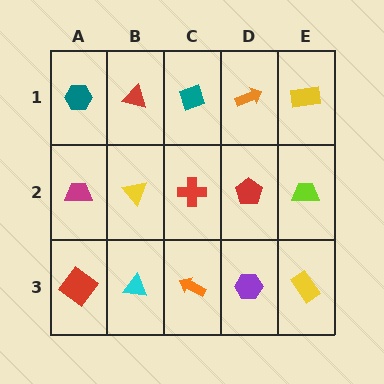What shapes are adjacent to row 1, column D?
A red pentagon (row 2, column D), a teal diamond (row 1, column C), a yellow rectangle (row 1, column E).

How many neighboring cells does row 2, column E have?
3.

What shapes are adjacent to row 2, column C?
A teal diamond (row 1, column C), an orange arrow (row 3, column C), a yellow triangle (row 2, column B), a red pentagon (row 2, column D).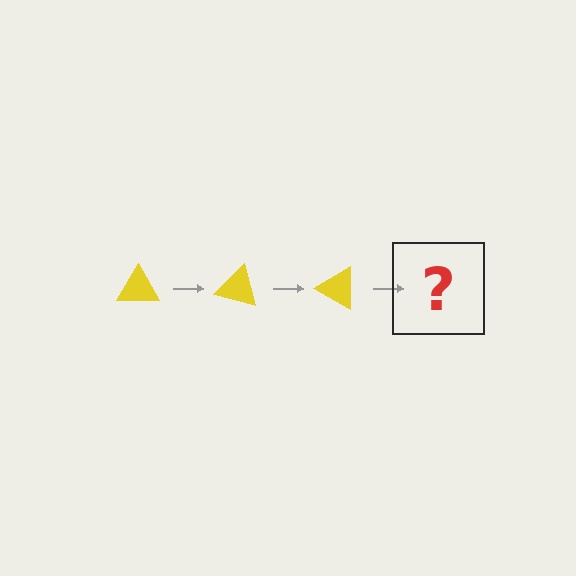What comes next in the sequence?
The next element should be a yellow triangle rotated 45 degrees.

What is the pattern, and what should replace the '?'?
The pattern is that the triangle rotates 15 degrees each step. The '?' should be a yellow triangle rotated 45 degrees.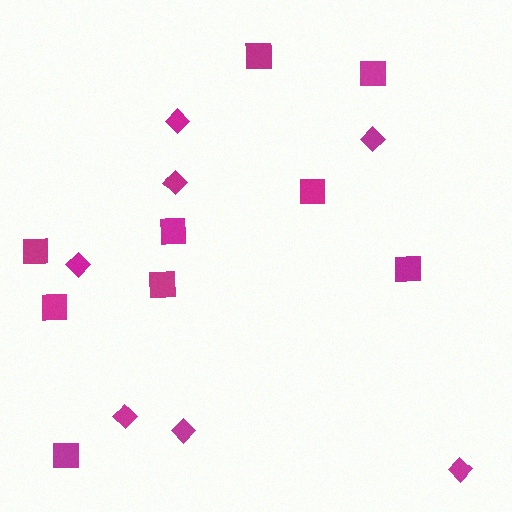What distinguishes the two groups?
There are 2 groups: one group of squares (9) and one group of diamonds (7).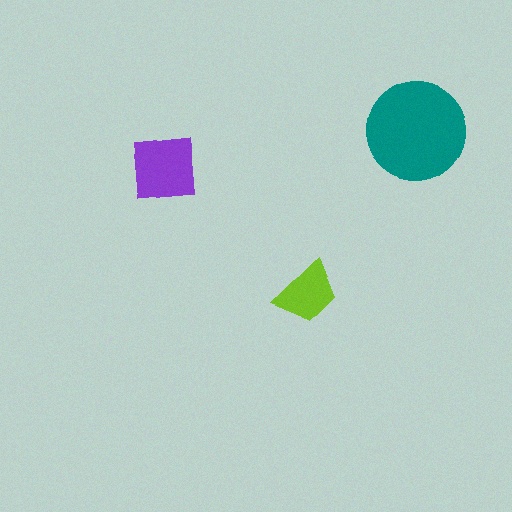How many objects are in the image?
There are 3 objects in the image.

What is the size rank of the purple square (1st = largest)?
2nd.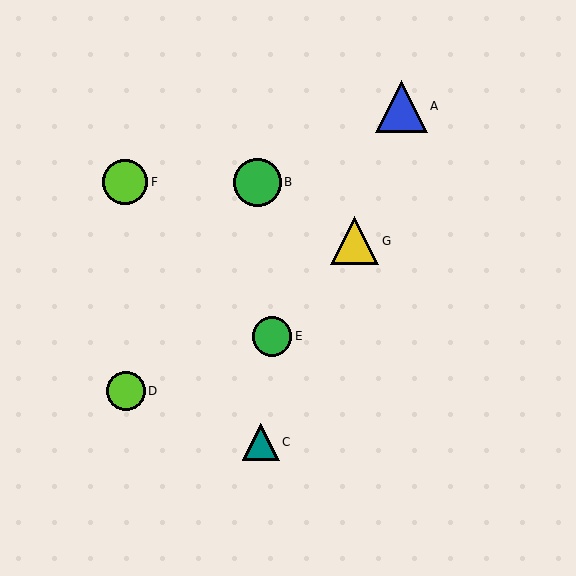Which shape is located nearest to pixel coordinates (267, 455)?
The teal triangle (labeled C) at (261, 442) is nearest to that location.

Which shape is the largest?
The blue triangle (labeled A) is the largest.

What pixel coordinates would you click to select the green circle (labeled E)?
Click at (272, 336) to select the green circle E.